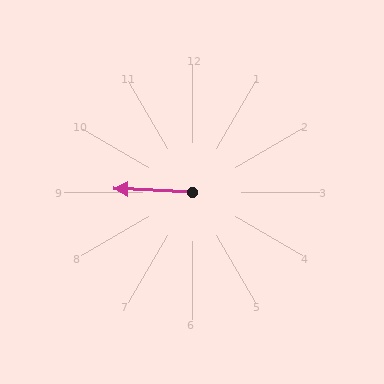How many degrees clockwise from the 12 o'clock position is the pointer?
Approximately 273 degrees.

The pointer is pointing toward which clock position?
Roughly 9 o'clock.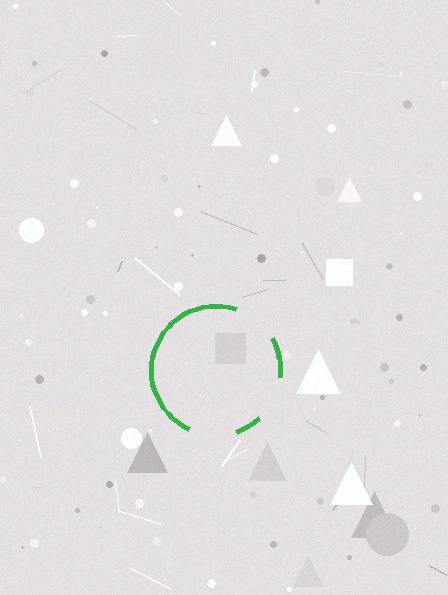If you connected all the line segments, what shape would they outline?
They would outline a circle.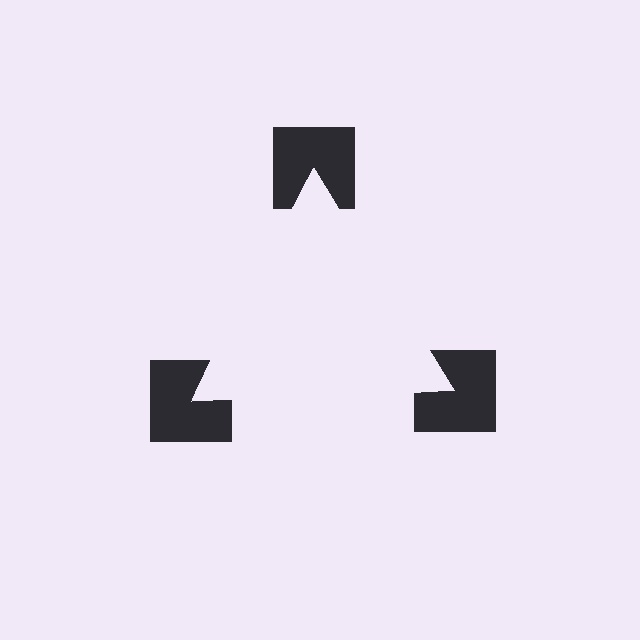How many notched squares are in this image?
There are 3 — one at each vertex of the illusory triangle.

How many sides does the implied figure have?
3 sides.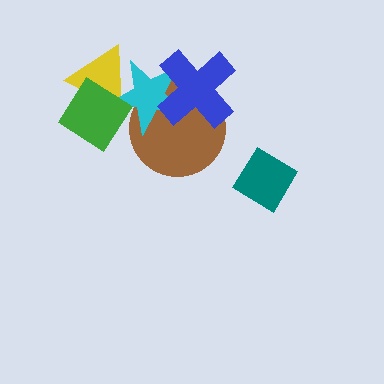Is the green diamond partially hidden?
No, no other shape covers it.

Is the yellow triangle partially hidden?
Yes, it is partially covered by another shape.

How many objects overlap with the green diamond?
2 objects overlap with the green diamond.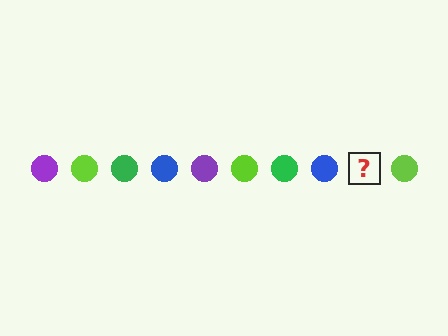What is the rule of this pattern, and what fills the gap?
The rule is that the pattern cycles through purple, lime, green, blue circles. The gap should be filled with a purple circle.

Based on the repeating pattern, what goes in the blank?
The blank should be a purple circle.